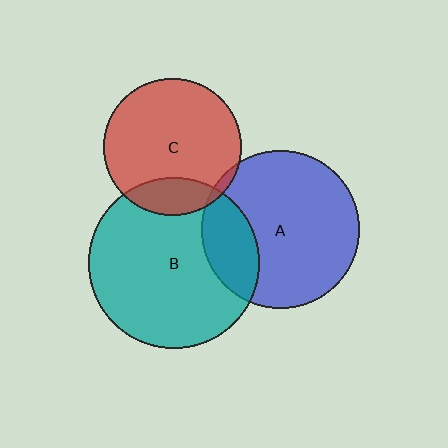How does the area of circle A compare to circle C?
Approximately 1.3 times.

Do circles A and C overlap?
Yes.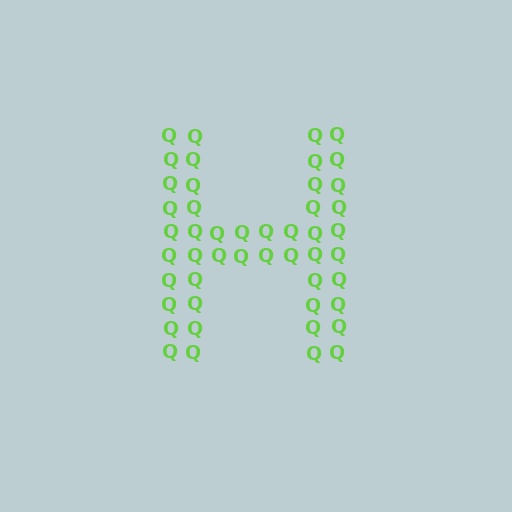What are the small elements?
The small elements are letter Q's.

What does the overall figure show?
The overall figure shows the letter H.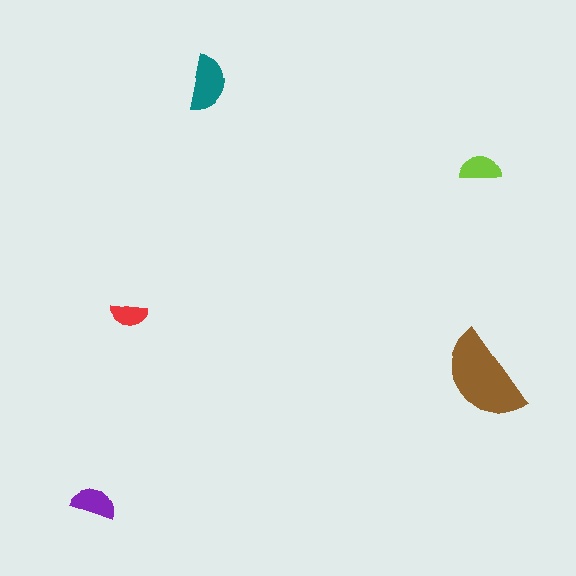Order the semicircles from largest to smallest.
the brown one, the teal one, the purple one, the lime one, the red one.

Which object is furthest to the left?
The purple semicircle is leftmost.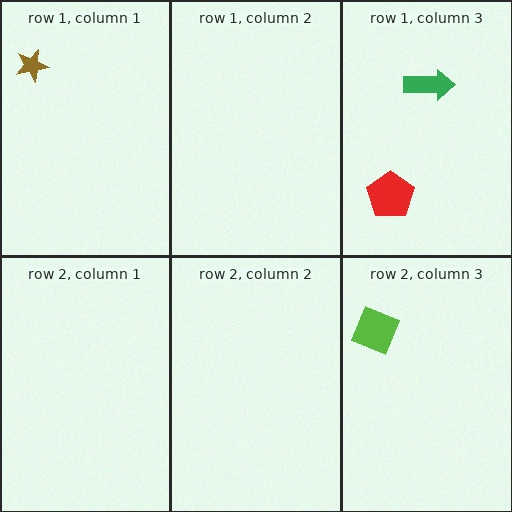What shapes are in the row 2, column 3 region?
The lime diamond.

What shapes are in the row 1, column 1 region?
The brown star.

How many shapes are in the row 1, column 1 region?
1.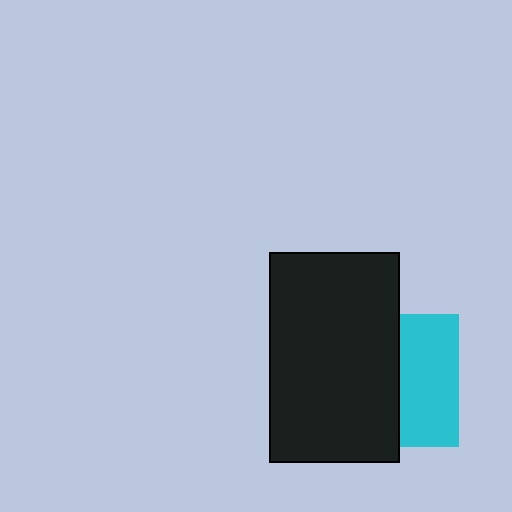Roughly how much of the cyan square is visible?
A small part of it is visible (roughly 45%).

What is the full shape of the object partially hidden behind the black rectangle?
The partially hidden object is a cyan square.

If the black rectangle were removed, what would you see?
You would see the complete cyan square.